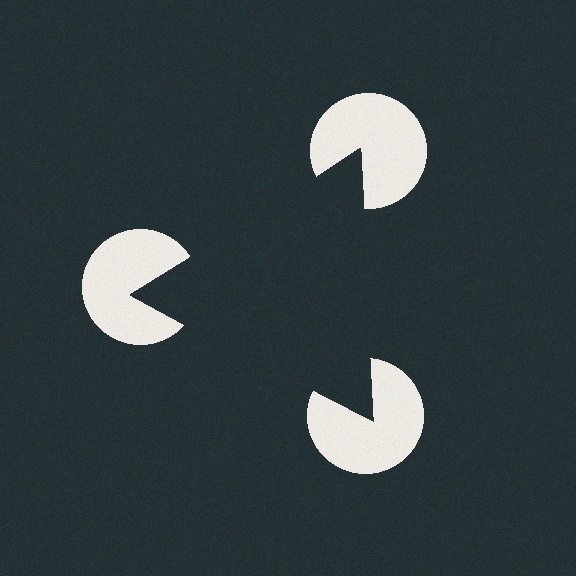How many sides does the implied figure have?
3 sides.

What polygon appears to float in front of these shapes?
An illusory triangle — its edges are inferred from the aligned wedge cuts in the pac-man discs, not physically drawn.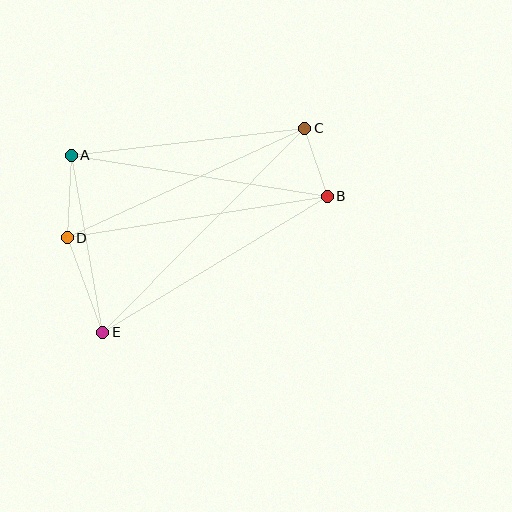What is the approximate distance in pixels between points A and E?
The distance between A and E is approximately 179 pixels.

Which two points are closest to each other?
Points B and C are closest to each other.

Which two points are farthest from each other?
Points C and E are farthest from each other.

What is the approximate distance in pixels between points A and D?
The distance between A and D is approximately 82 pixels.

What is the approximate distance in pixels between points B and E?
The distance between B and E is approximately 262 pixels.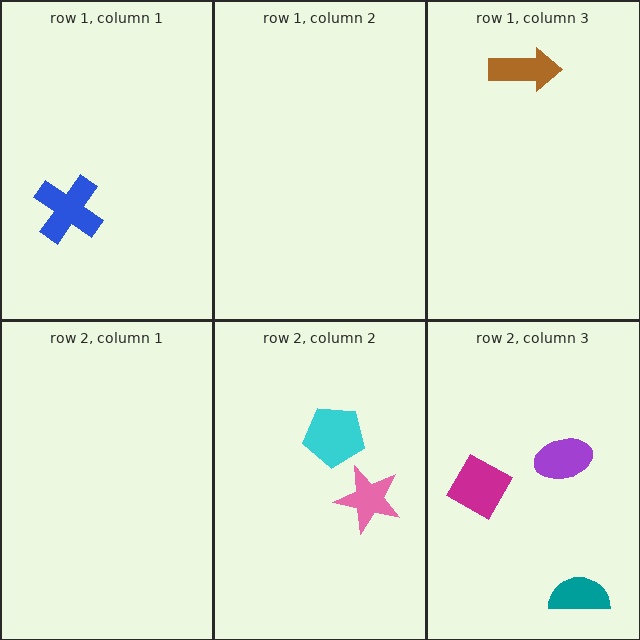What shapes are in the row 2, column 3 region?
The purple ellipse, the magenta diamond, the teal semicircle.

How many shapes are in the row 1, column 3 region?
1.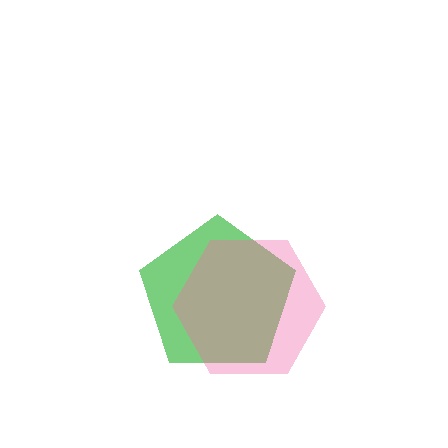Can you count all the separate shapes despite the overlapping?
Yes, there are 2 separate shapes.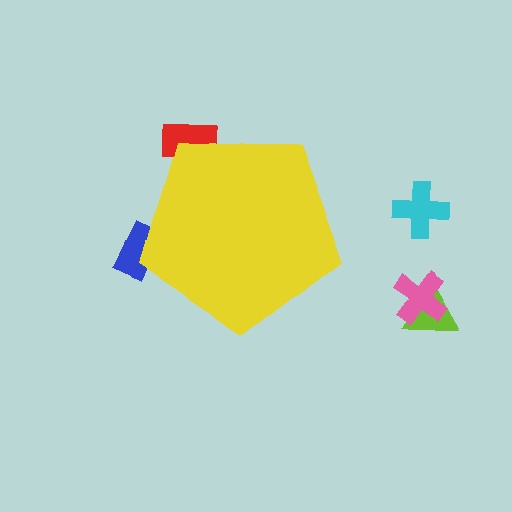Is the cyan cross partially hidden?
No, the cyan cross is fully visible.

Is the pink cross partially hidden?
No, the pink cross is fully visible.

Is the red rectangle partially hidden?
Yes, the red rectangle is partially hidden behind the yellow pentagon.